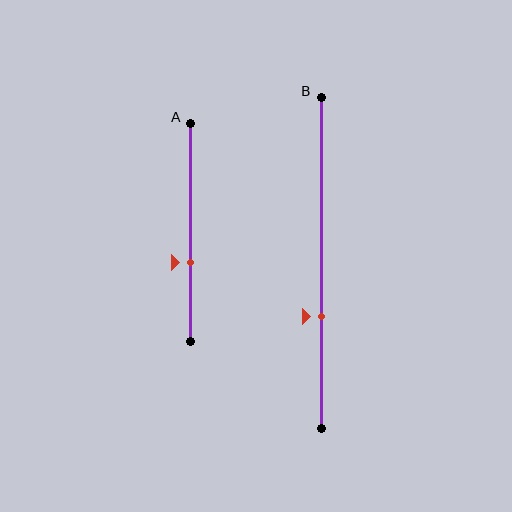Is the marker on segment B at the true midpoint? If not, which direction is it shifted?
No, the marker on segment B is shifted downward by about 16% of the segment length.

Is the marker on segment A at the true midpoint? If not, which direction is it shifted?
No, the marker on segment A is shifted downward by about 14% of the segment length.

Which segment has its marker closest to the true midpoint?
Segment A has its marker closest to the true midpoint.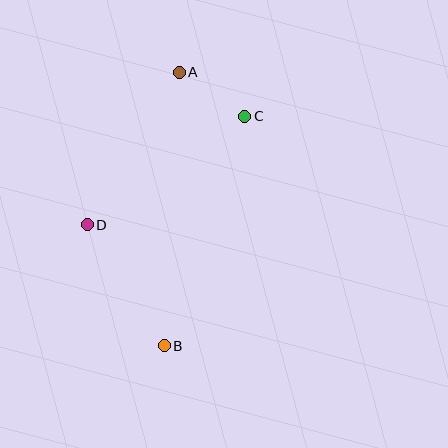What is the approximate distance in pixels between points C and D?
The distance between C and D is approximately 191 pixels.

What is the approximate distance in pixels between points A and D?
The distance between A and D is approximately 178 pixels.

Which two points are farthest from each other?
Points A and B are farthest from each other.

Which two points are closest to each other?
Points A and C are closest to each other.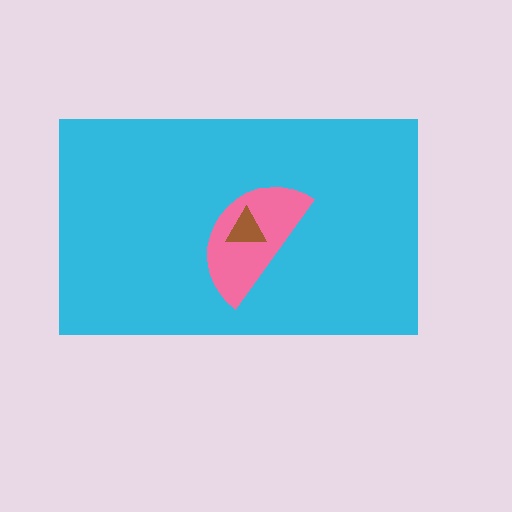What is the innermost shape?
The brown triangle.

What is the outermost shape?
The cyan rectangle.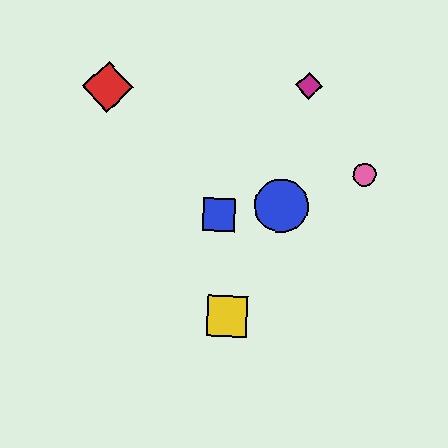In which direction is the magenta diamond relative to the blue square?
The magenta diamond is above the blue square.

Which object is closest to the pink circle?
The blue circle is closest to the pink circle.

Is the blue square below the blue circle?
Yes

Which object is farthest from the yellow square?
The red diamond is farthest from the yellow square.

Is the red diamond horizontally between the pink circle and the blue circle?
No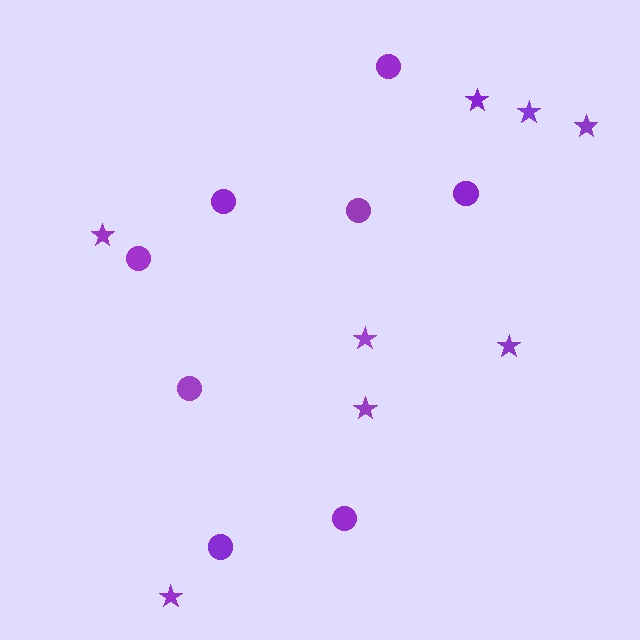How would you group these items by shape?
There are 2 groups: one group of circles (8) and one group of stars (8).